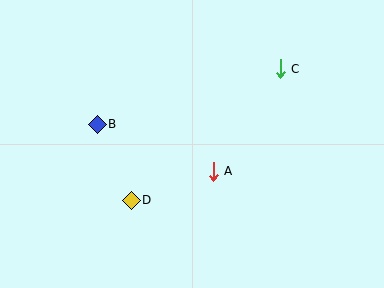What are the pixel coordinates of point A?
Point A is at (213, 171).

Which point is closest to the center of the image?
Point A at (213, 171) is closest to the center.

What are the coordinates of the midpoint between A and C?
The midpoint between A and C is at (247, 120).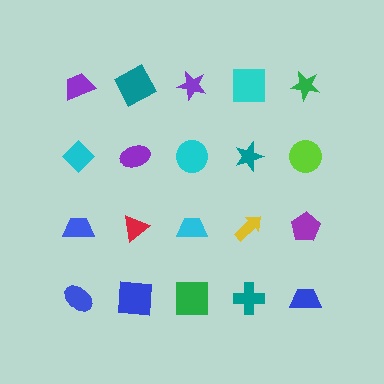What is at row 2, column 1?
A cyan diamond.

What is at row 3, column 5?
A purple pentagon.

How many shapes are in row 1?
5 shapes.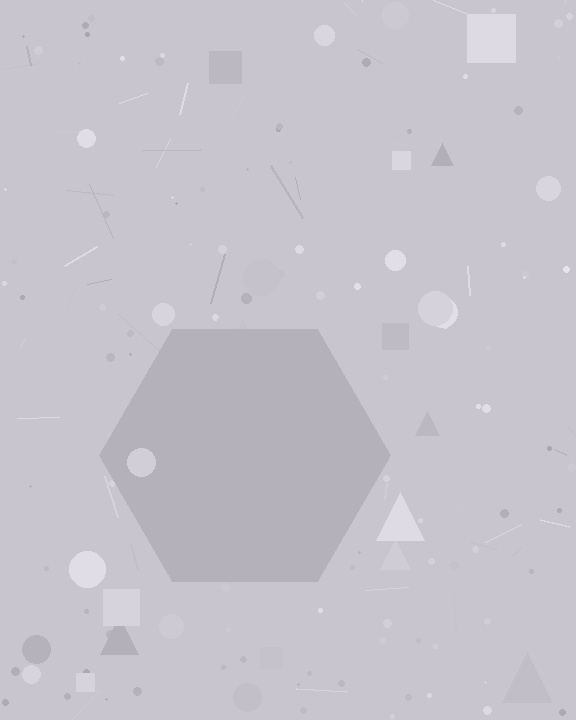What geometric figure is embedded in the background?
A hexagon is embedded in the background.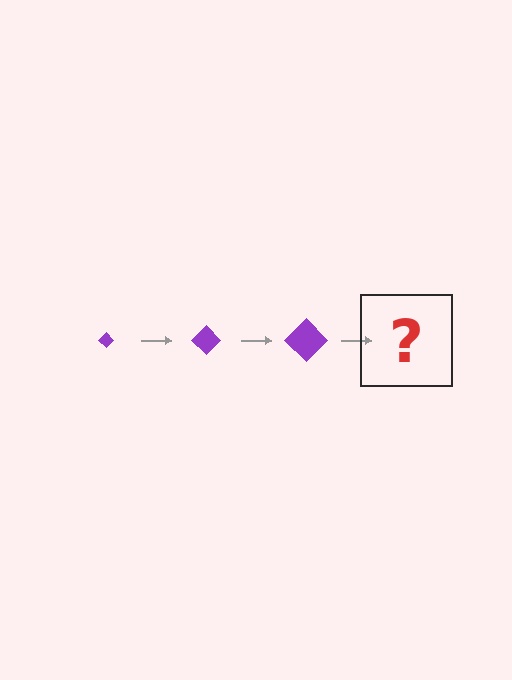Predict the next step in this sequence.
The next step is a purple diamond, larger than the previous one.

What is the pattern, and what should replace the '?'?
The pattern is that the diamond gets progressively larger each step. The '?' should be a purple diamond, larger than the previous one.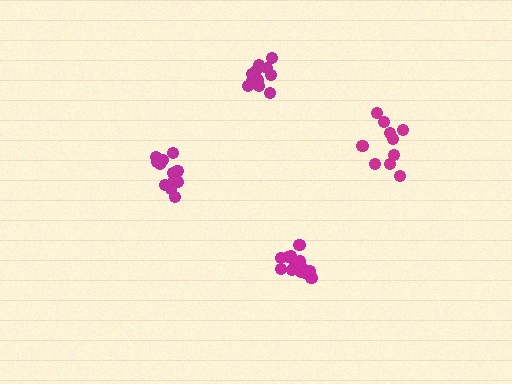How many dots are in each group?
Group 1: 10 dots, Group 2: 11 dots, Group 3: 14 dots, Group 4: 15 dots (50 total).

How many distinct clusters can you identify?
There are 4 distinct clusters.